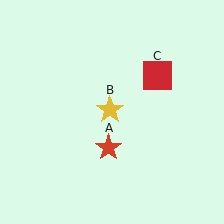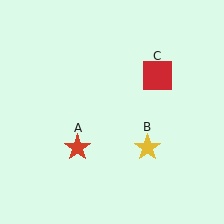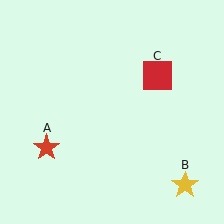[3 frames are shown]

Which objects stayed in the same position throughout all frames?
Red square (object C) remained stationary.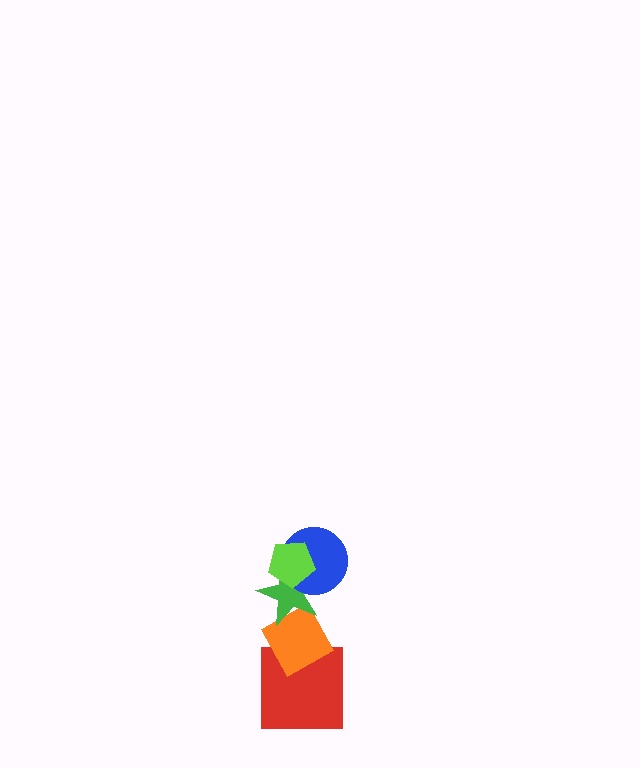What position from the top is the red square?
The red square is 5th from the top.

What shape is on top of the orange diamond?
The green star is on top of the orange diamond.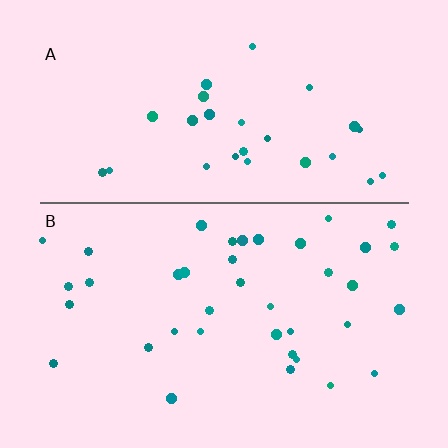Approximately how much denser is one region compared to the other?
Approximately 1.3× — region B over region A.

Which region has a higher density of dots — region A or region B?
B (the bottom).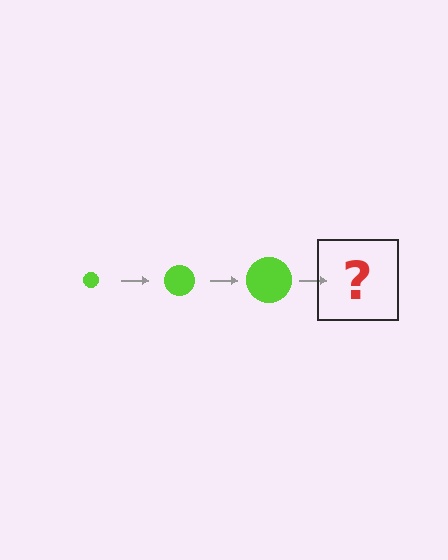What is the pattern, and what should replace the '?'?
The pattern is that the circle gets progressively larger each step. The '?' should be a lime circle, larger than the previous one.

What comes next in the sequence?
The next element should be a lime circle, larger than the previous one.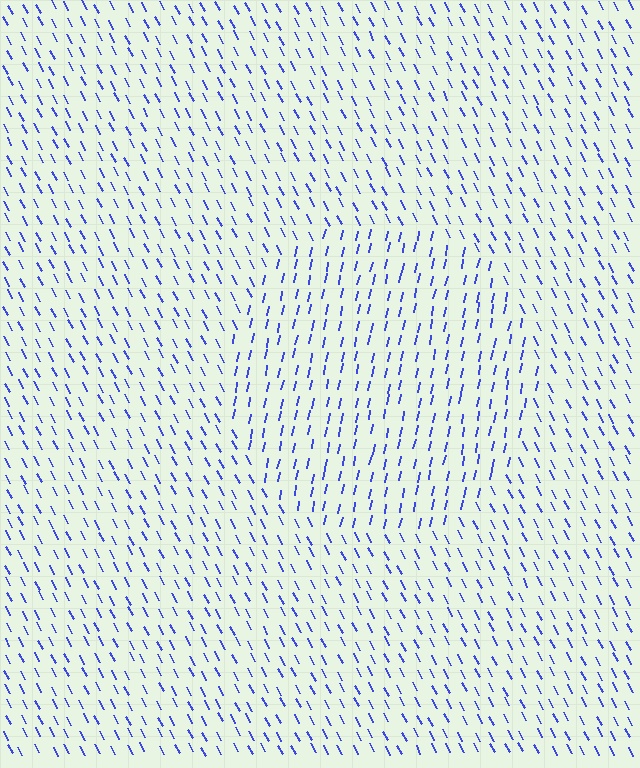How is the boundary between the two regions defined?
The boundary is defined purely by a change in line orientation (approximately 39 degrees difference). All lines are the same color and thickness.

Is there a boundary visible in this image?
Yes, there is a texture boundary formed by a change in line orientation.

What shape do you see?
I see a circle.